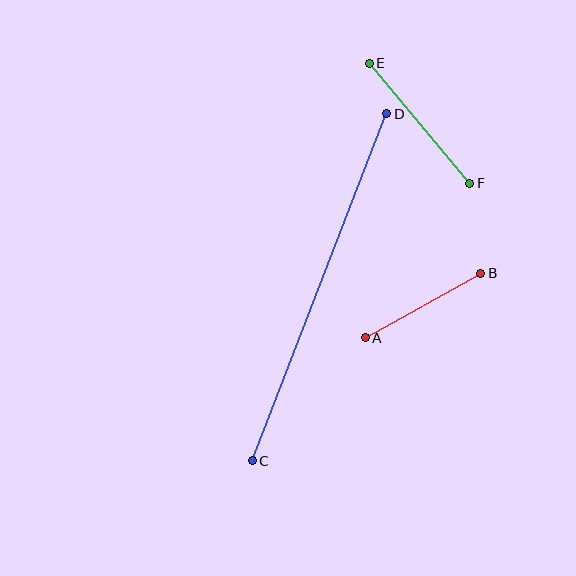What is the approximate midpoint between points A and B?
The midpoint is at approximately (423, 306) pixels.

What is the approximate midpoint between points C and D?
The midpoint is at approximately (319, 287) pixels.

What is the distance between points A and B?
The distance is approximately 132 pixels.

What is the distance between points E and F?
The distance is approximately 156 pixels.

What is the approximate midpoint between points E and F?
The midpoint is at approximately (419, 123) pixels.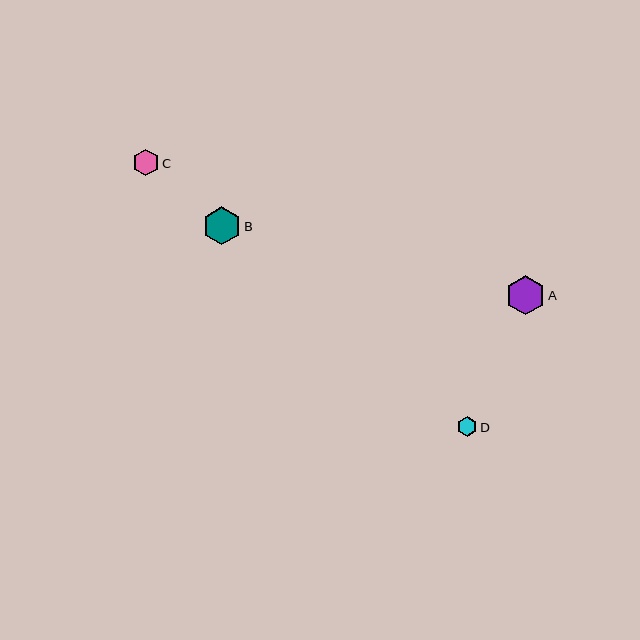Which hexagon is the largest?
Hexagon A is the largest with a size of approximately 40 pixels.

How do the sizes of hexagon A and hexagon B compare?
Hexagon A and hexagon B are approximately the same size.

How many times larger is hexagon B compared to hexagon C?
Hexagon B is approximately 1.5 times the size of hexagon C.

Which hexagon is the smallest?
Hexagon D is the smallest with a size of approximately 20 pixels.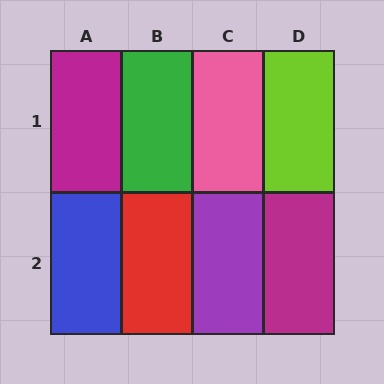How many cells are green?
1 cell is green.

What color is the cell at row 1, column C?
Pink.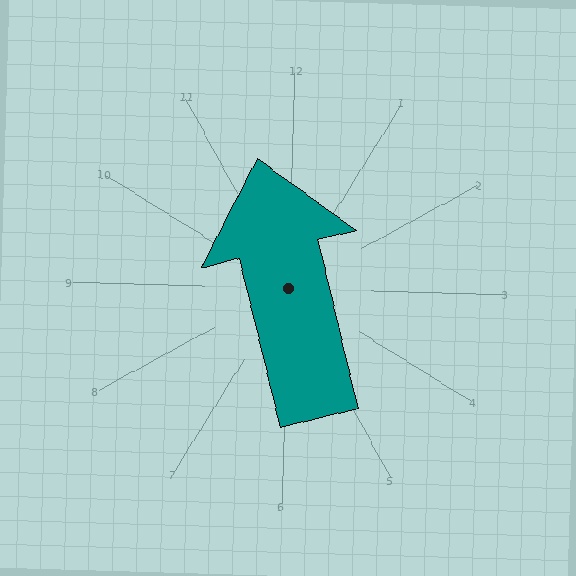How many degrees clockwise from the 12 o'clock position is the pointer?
Approximately 345 degrees.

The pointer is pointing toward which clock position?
Roughly 11 o'clock.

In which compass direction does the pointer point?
North.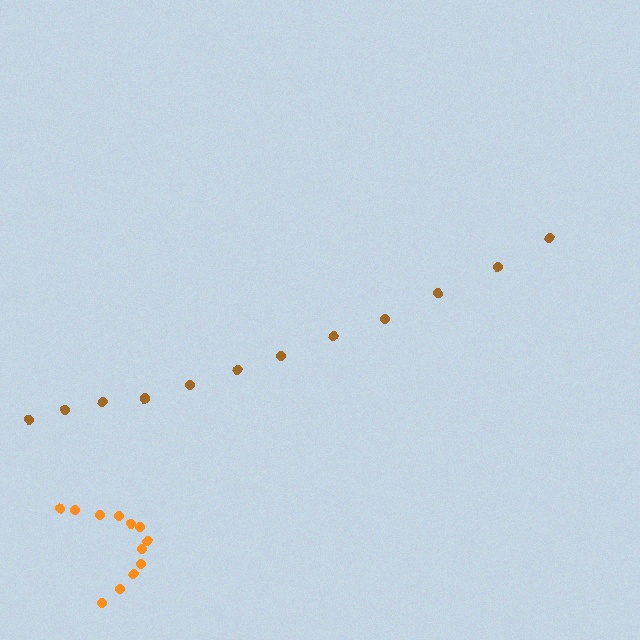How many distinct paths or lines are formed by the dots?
There are 2 distinct paths.